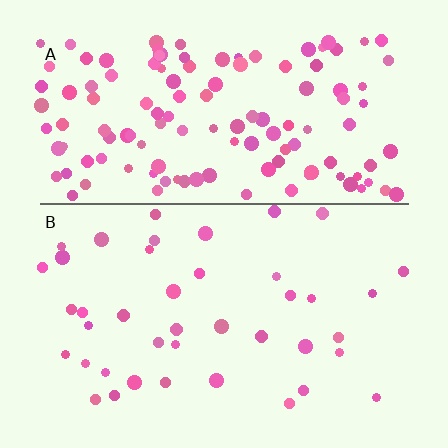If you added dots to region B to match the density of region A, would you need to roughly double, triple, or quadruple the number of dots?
Approximately triple.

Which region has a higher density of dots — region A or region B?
A (the top).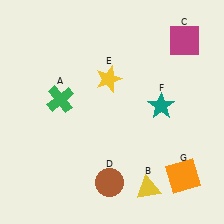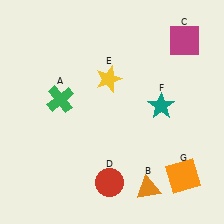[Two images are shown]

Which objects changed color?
B changed from yellow to orange. D changed from brown to red.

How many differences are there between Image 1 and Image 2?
There are 2 differences between the two images.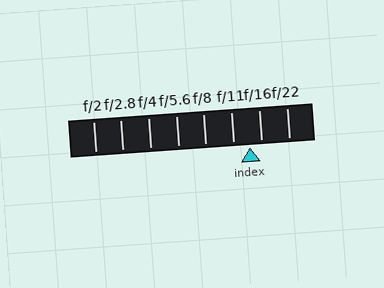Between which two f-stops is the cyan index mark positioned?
The index mark is between f/11 and f/16.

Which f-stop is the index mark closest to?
The index mark is closest to f/16.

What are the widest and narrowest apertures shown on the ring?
The widest aperture shown is f/2 and the narrowest is f/22.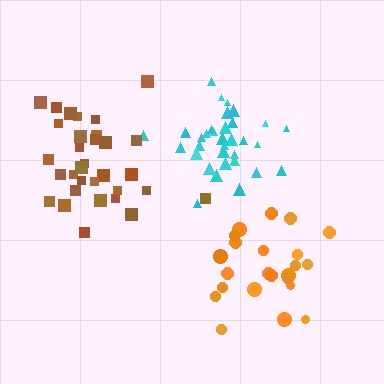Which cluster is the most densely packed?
Cyan.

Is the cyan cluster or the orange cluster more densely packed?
Cyan.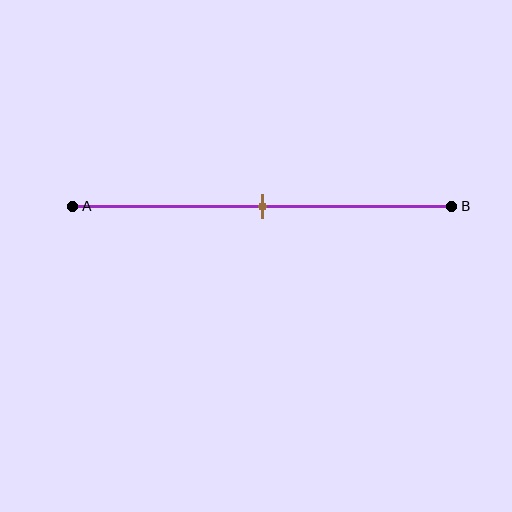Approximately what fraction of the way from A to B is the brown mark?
The brown mark is approximately 50% of the way from A to B.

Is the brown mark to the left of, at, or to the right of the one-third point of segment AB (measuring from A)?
The brown mark is to the right of the one-third point of segment AB.